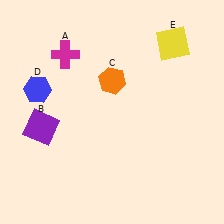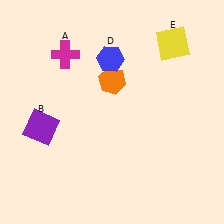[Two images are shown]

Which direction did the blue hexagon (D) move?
The blue hexagon (D) moved right.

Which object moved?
The blue hexagon (D) moved right.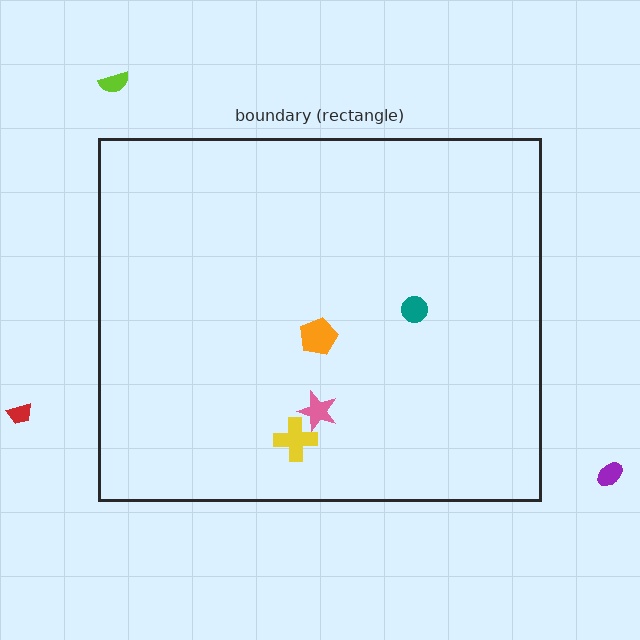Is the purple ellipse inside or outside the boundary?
Outside.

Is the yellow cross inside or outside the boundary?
Inside.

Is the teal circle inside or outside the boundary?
Inside.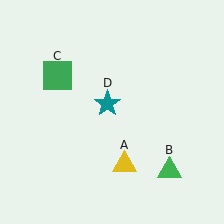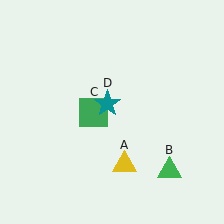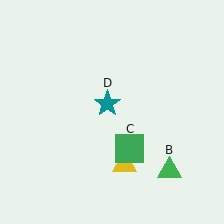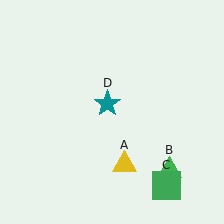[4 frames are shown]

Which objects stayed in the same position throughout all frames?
Yellow triangle (object A) and green triangle (object B) and teal star (object D) remained stationary.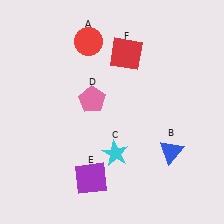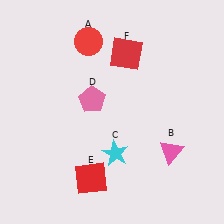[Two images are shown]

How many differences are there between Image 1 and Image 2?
There are 2 differences between the two images.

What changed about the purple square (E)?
In Image 1, E is purple. In Image 2, it changed to red.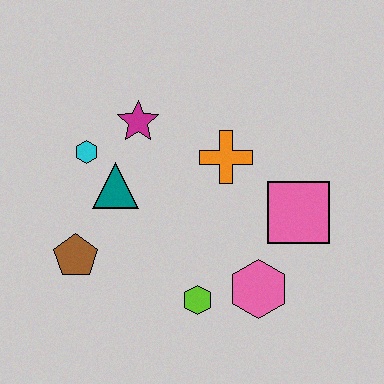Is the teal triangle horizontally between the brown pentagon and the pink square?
Yes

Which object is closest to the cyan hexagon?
The teal triangle is closest to the cyan hexagon.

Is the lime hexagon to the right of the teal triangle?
Yes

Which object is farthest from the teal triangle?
The pink square is farthest from the teal triangle.